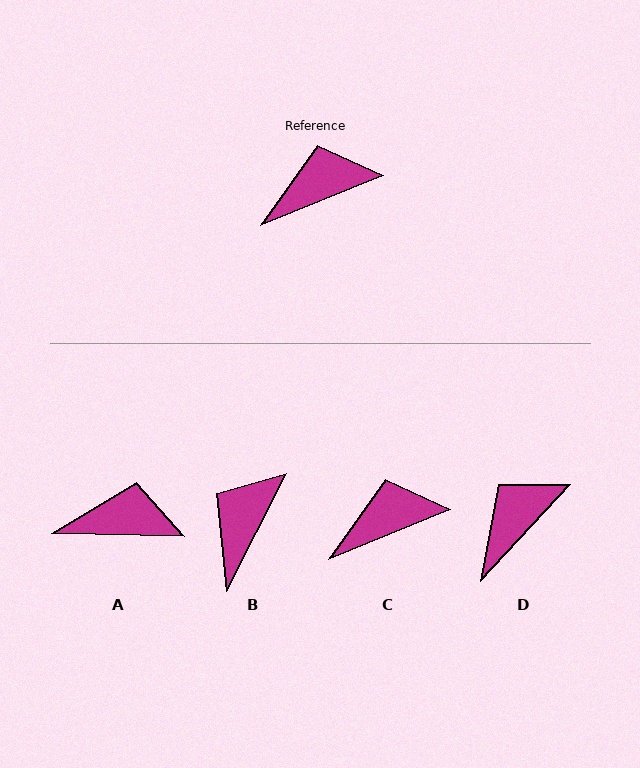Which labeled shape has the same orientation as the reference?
C.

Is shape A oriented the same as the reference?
No, it is off by about 23 degrees.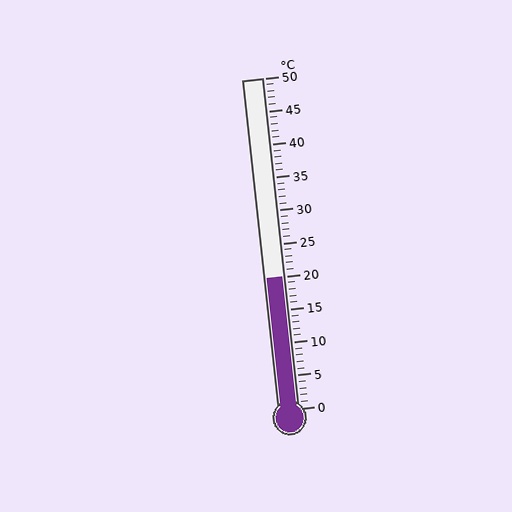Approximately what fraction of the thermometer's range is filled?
The thermometer is filled to approximately 40% of its range.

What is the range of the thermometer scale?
The thermometer scale ranges from 0°C to 50°C.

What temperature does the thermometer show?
The thermometer shows approximately 20°C.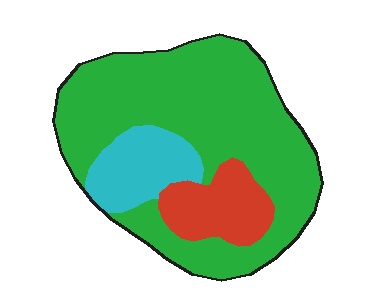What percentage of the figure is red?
Red covers around 15% of the figure.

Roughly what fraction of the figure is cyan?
Cyan covers around 15% of the figure.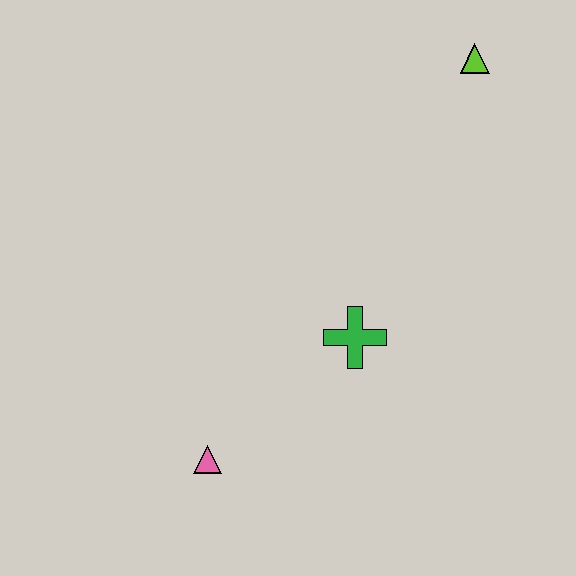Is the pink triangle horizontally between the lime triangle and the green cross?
No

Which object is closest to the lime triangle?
The green cross is closest to the lime triangle.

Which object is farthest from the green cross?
The lime triangle is farthest from the green cross.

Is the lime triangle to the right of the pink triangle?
Yes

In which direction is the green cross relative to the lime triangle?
The green cross is below the lime triangle.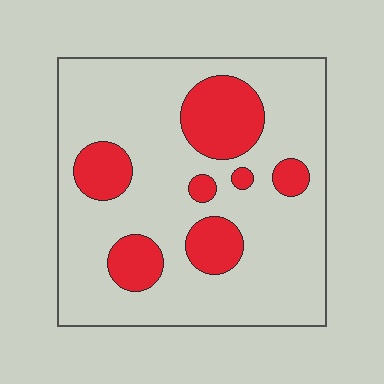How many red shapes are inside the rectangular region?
7.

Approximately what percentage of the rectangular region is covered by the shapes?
Approximately 20%.